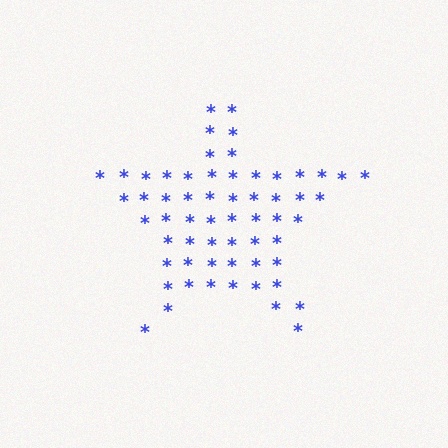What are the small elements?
The small elements are asterisks.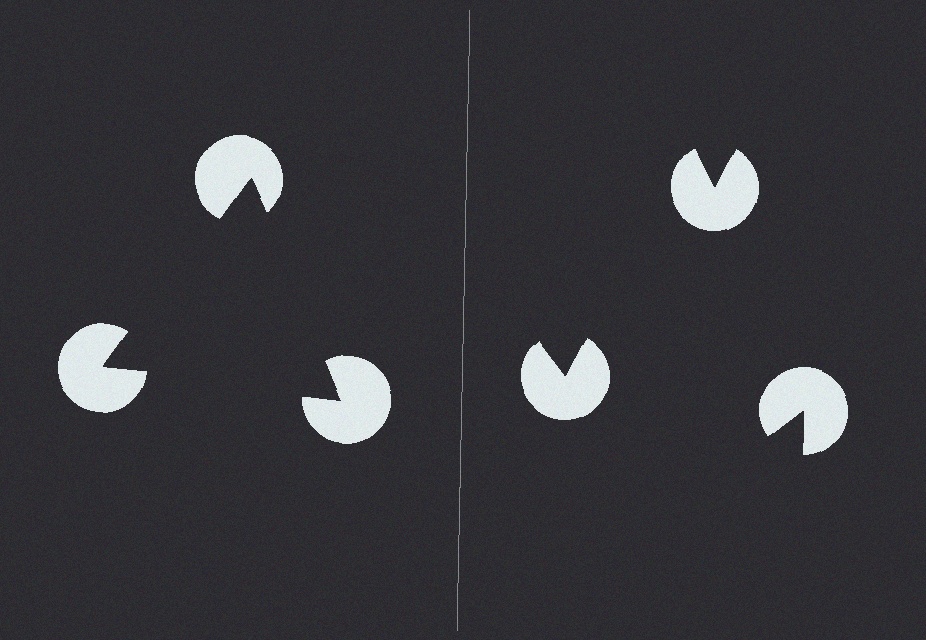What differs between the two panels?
The pac-man discs are positioned identically on both sides; only the wedge orientations differ. On the left they align to a triangle; on the right they are misaligned.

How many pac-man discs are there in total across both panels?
6 — 3 on each side.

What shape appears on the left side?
An illusory triangle.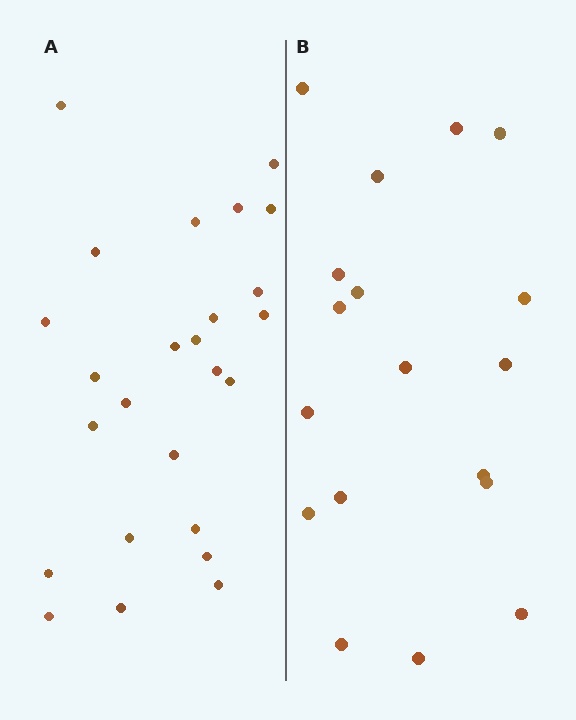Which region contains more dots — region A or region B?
Region A (the left region) has more dots.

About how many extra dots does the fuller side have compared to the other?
Region A has roughly 8 or so more dots than region B.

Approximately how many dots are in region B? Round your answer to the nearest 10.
About 20 dots. (The exact count is 18, which rounds to 20.)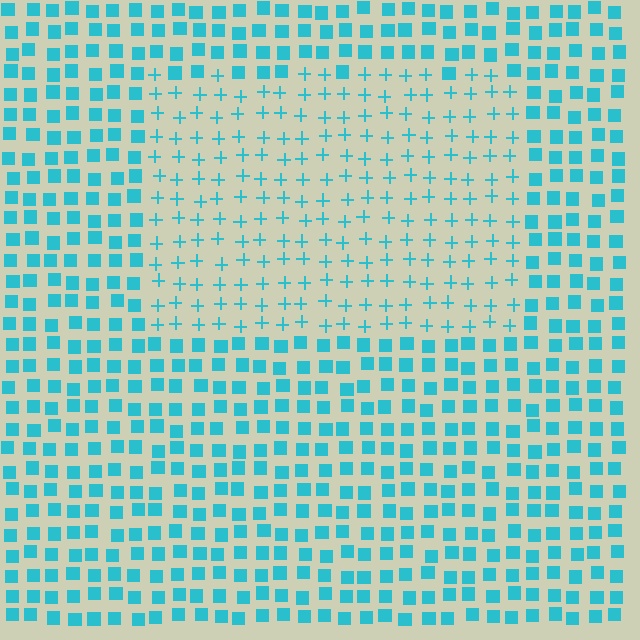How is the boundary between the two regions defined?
The boundary is defined by a change in element shape: plus signs inside vs. squares outside. All elements share the same color and spacing.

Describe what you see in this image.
The image is filled with small cyan elements arranged in a uniform grid. A rectangle-shaped region contains plus signs, while the surrounding area contains squares. The boundary is defined purely by the change in element shape.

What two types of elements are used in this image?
The image uses plus signs inside the rectangle region and squares outside it.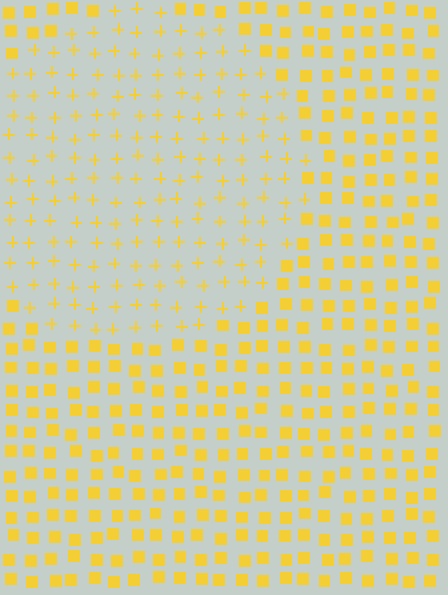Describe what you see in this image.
The image is filled with small yellow elements arranged in a uniform grid. A circle-shaped region contains plus signs, while the surrounding area contains squares. The boundary is defined purely by the change in element shape.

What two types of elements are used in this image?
The image uses plus signs inside the circle region and squares outside it.